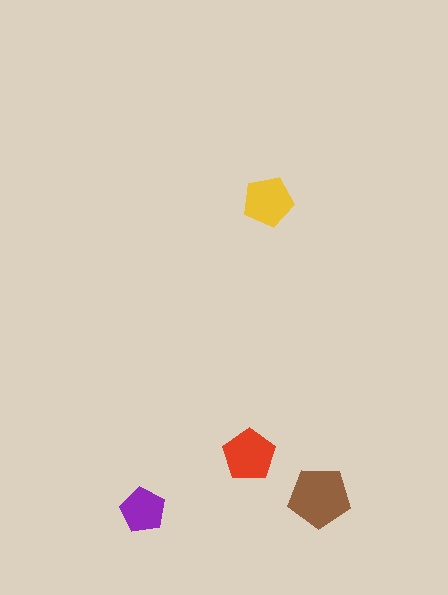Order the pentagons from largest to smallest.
the brown one, the red one, the yellow one, the purple one.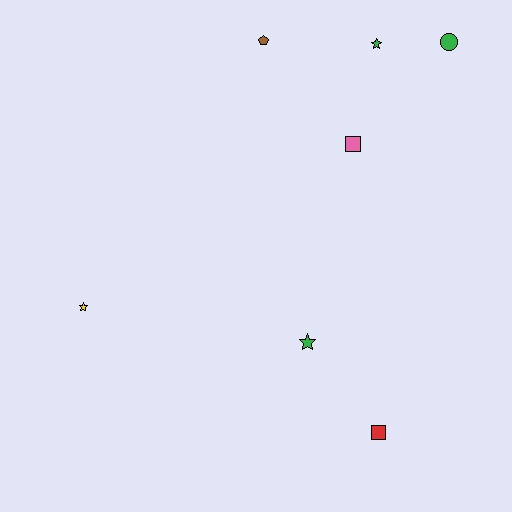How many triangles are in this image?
There are no triangles.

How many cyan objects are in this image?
There are no cyan objects.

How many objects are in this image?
There are 7 objects.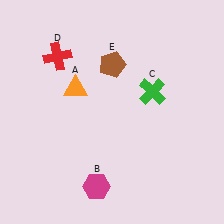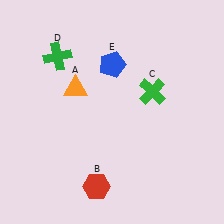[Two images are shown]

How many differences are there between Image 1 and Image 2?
There are 3 differences between the two images.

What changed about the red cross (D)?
In Image 1, D is red. In Image 2, it changed to green.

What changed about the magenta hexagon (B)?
In Image 1, B is magenta. In Image 2, it changed to red.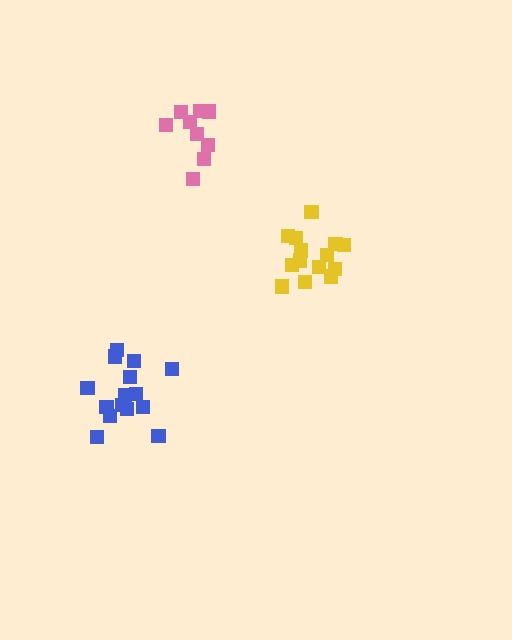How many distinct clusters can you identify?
There are 3 distinct clusters.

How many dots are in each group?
Group 1: 14 dots, Group 2: 9 dots, Group 3: 15 dots (38 total).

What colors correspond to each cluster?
The clusters are colored: yellow, pink, blue.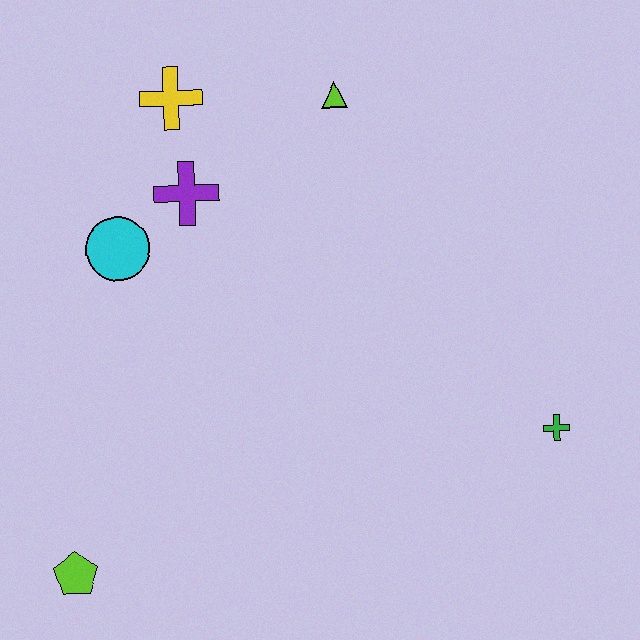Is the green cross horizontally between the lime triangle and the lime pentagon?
No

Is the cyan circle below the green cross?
No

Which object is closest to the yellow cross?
The purple cross is closest to the yellow cross.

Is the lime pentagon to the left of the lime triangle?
Yes